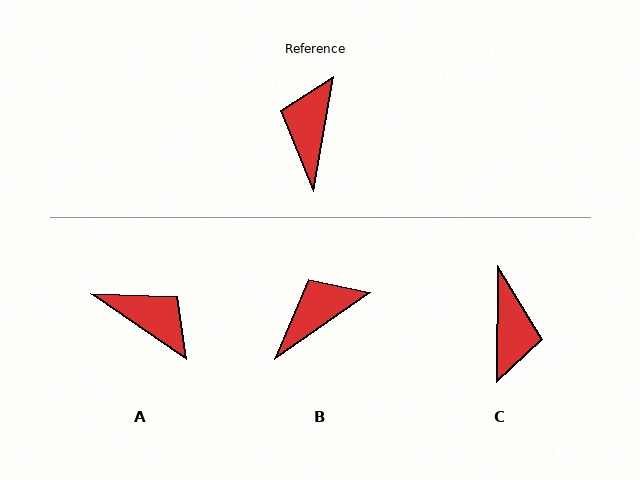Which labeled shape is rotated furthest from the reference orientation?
C, about 171 degrees away.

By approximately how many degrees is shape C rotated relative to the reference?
Approximately 171 degrees clockwise.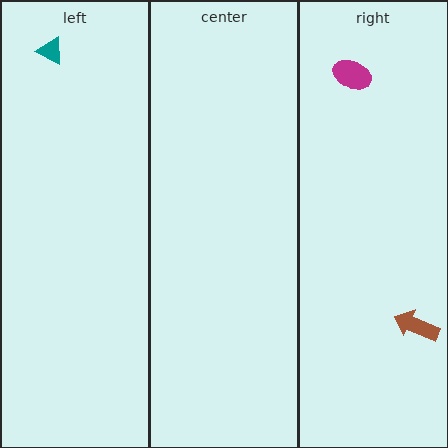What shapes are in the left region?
The teal triangle.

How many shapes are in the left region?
1.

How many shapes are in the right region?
2.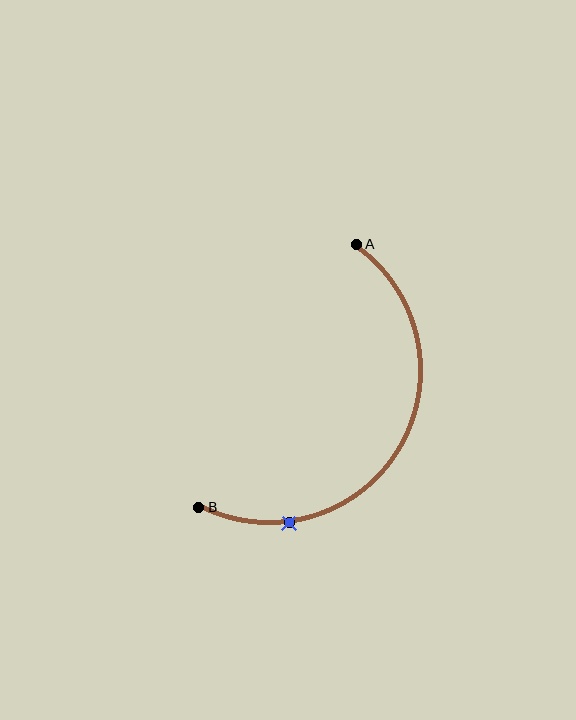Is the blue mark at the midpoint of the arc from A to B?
No. The blue mark lies on the arc but is closer to endpoint B. The arc midpoint would be at the point on the curve equidistant along the arc from both A and B.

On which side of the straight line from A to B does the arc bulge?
The arc bulges to the right of the straight line connecting A and B.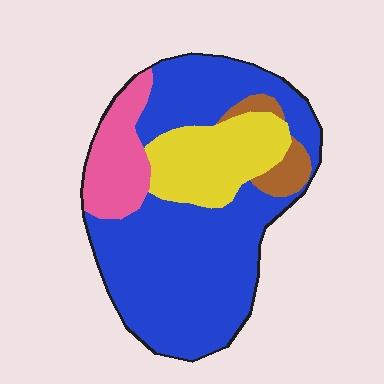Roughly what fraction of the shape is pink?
Pink covers about 15% of the shape.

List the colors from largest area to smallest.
From largest to smallest: blue, yellow, pink, brown.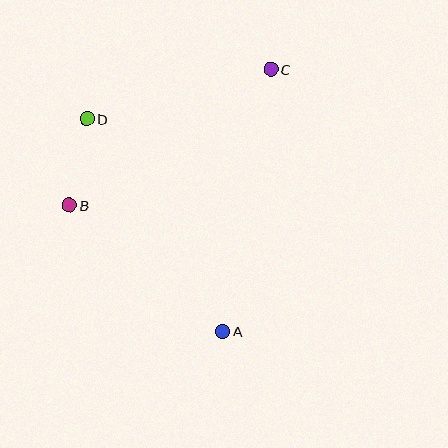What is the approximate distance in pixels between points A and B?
The distance between A and B is approximately 199 pixels.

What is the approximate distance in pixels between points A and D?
The distance between A and D is approximately 252 pixels.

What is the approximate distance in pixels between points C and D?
The distance between C and D is approximately 190 pixels.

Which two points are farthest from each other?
Points A and C are farthest from each other.